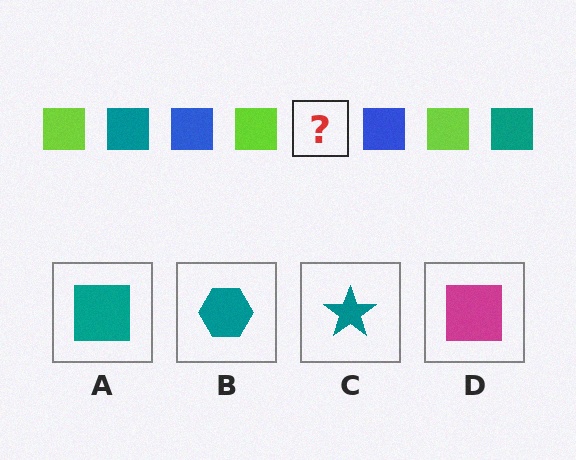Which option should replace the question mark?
Option A.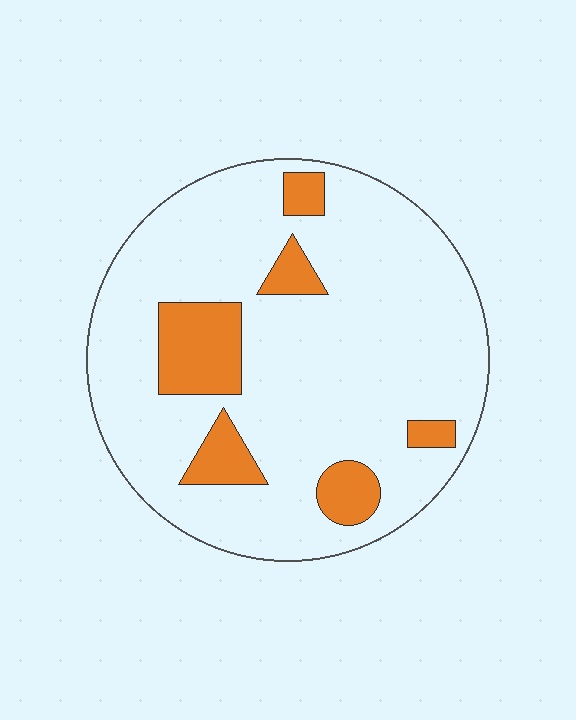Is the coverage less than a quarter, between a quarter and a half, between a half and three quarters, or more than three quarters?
Less than a quarter.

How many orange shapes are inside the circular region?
6.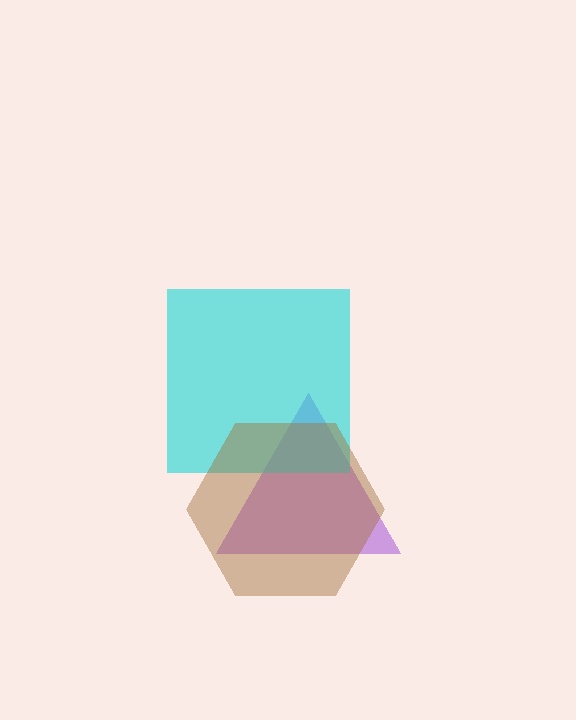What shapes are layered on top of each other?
The layered shapes are: a purple triangle, a cyan square, a brown hexagon.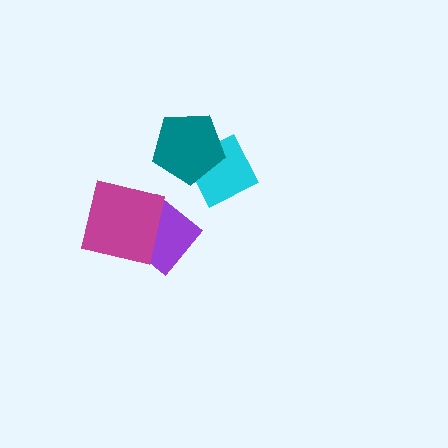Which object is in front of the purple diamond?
The magenta square is in front of the purple diamond.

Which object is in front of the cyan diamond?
The teal pentagon is in front of the cyan diamond.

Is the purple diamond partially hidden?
Yes, it is partially covered by another shape.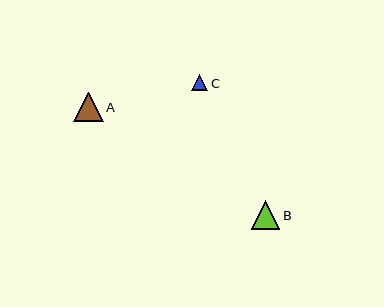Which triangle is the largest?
Triangle A is the largest with a size of approximately 29 pixels.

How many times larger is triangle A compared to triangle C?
Triangle A is approximately 1.8 times the size of triangle C.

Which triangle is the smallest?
Triangle C is the smallest with a size of approximately 17 pixels.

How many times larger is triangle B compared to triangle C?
Triangle B is approximately 1.7 times the size of triangle C.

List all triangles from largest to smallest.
From largest to smallest: A, B, C.